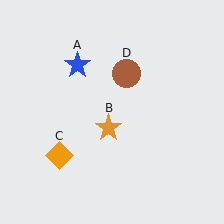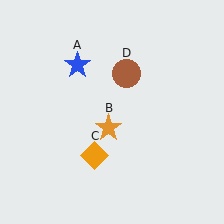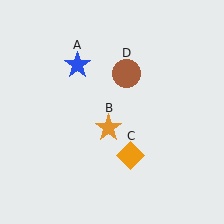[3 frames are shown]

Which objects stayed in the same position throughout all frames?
Blue star (object A) and orange star (object B) and brown circle (object D) remained stationary.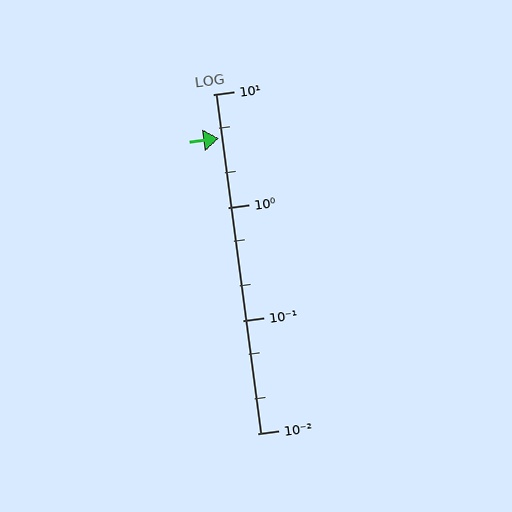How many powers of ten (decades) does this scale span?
The scale spans 3 decades, from 0.01 to 10.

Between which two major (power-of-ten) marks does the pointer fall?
The pointer is between 1 and 10.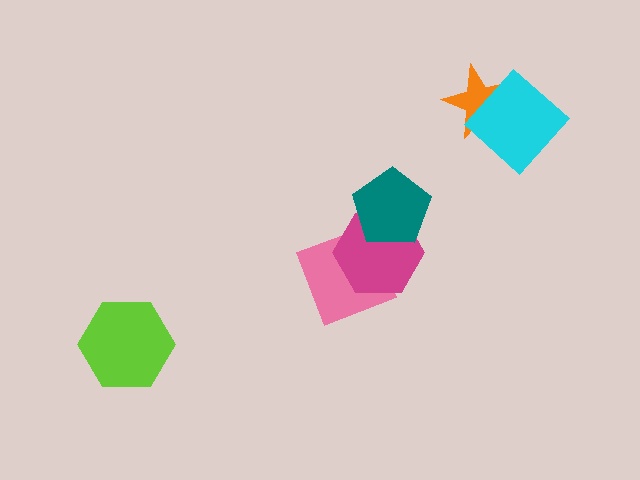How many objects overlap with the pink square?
1 object overlaps with the pink square.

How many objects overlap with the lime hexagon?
0 objects overlap with the lime hexagon.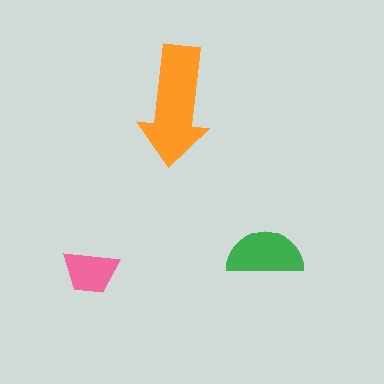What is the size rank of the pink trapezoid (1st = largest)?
3rd.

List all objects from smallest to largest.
The pink trapezoid, the green semicircle, the orange arrow.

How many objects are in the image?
There are 3 objects in the image.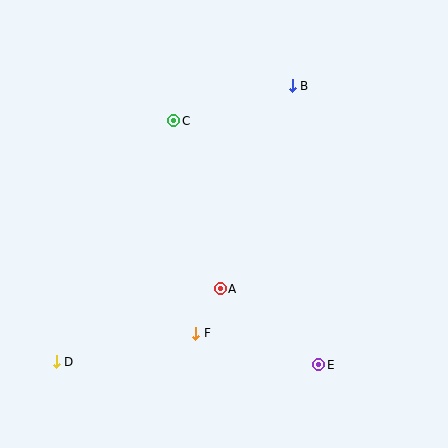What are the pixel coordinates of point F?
Point F is at (196, 333).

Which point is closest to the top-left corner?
Point C is closest to the top-left corner.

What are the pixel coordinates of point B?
Point B is at (292, 86).